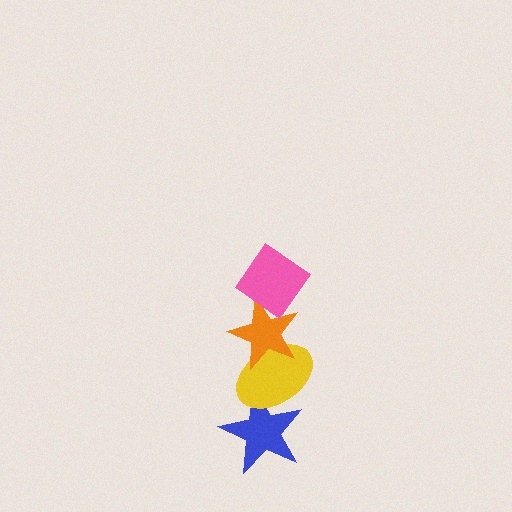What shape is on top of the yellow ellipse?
The orange star is on top of the yellow ellipse.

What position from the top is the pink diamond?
The pink diamond is 1st from the top.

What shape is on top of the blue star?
The yellow ellipse is on top of the blue star.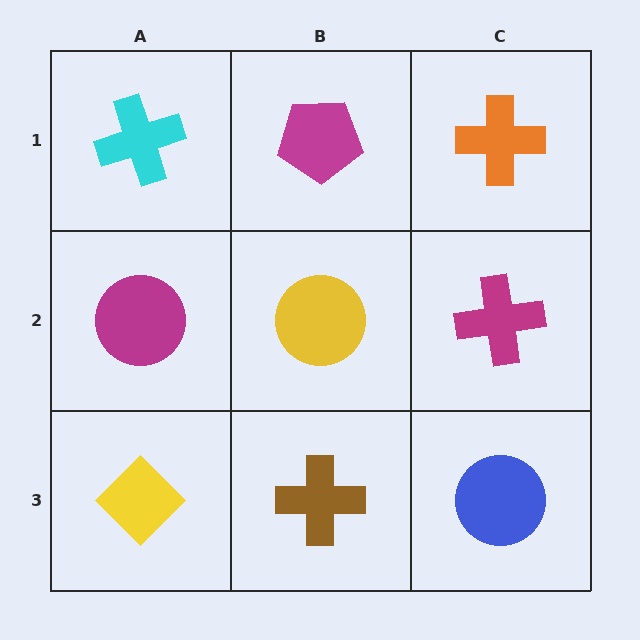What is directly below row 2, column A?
A yellow diamond.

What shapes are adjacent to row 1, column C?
A magenta cross (row 2, column C), a magenta pentagon (row 1, column B).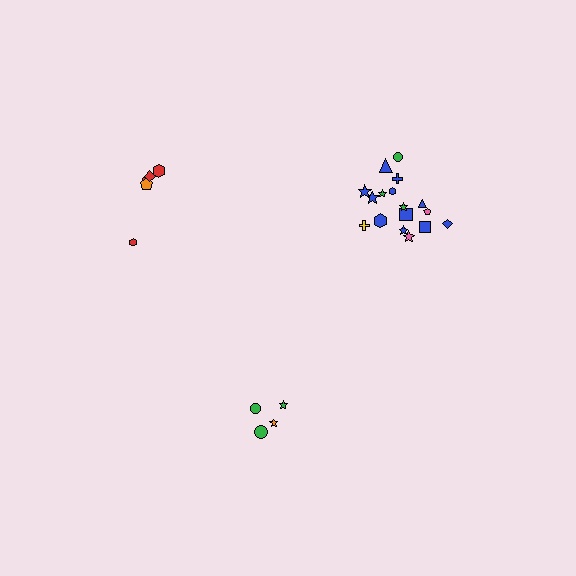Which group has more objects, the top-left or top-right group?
The top-right group.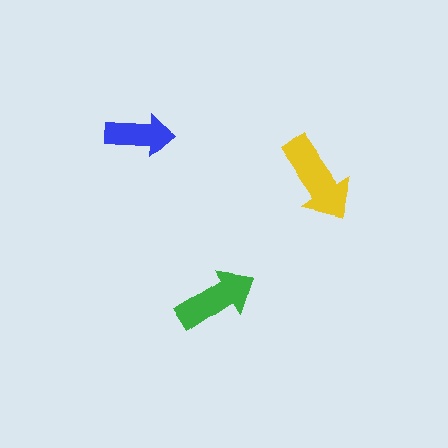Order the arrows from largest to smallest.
the yellow one, the green one, the blue one.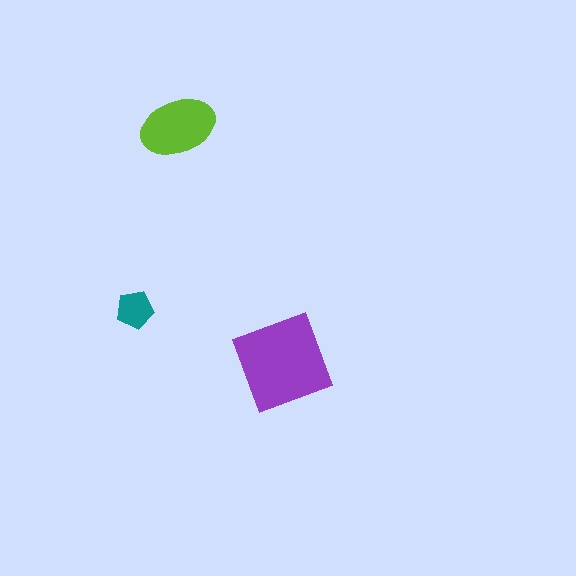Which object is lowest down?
The purple diamond is bottommost.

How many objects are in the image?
There are 3 objects in the image.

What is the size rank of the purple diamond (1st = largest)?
1st.